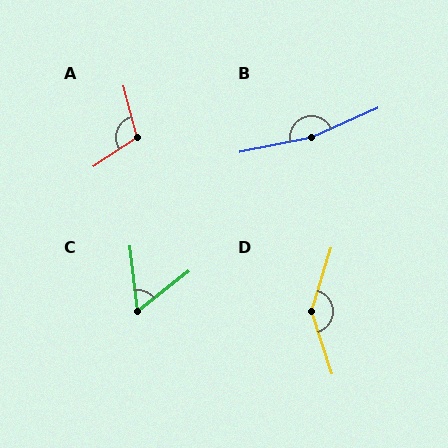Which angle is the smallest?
C, at approximately 58 degrees.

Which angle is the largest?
B, at approximately 167 degrees.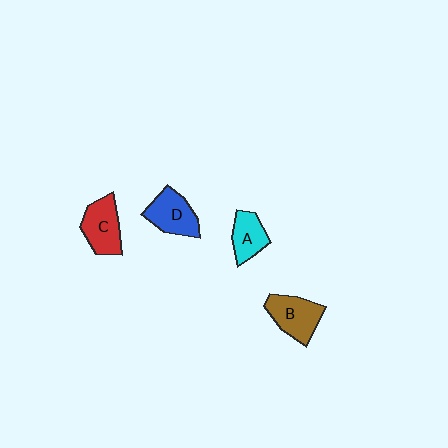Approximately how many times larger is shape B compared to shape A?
Approximately 1.4 times.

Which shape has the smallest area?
Shape A (cyan).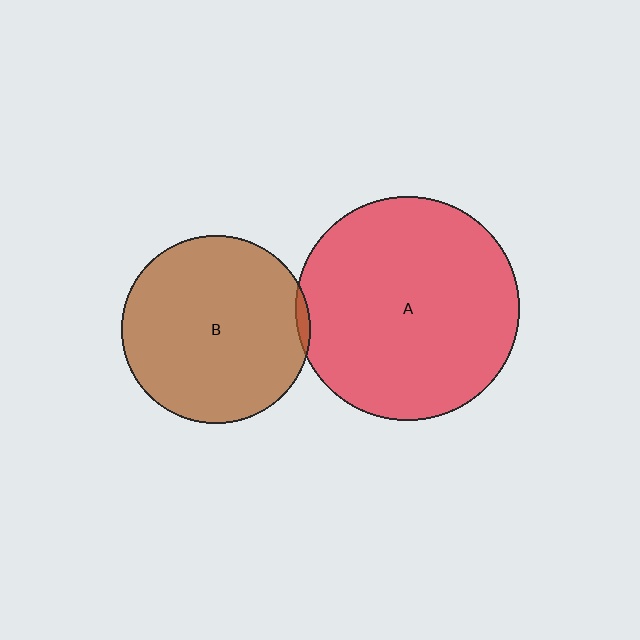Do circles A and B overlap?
Yes.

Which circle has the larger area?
Circle A (red).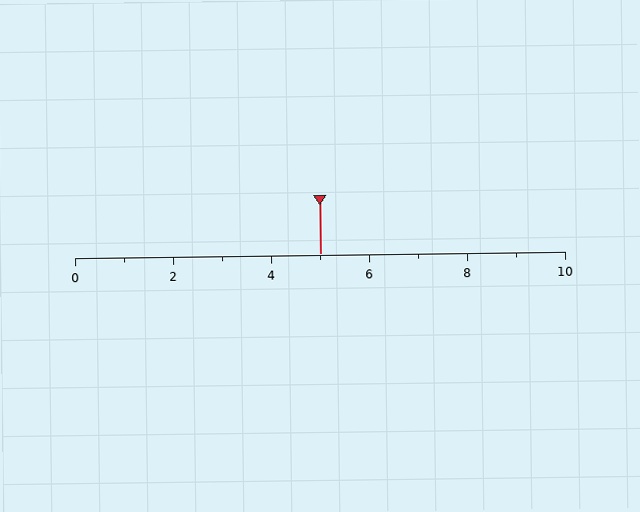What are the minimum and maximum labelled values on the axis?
The axis runs from 0 to 10.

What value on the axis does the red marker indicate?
The marker indicates approximately 5.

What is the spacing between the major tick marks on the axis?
The major ticks are spaced 2 apart.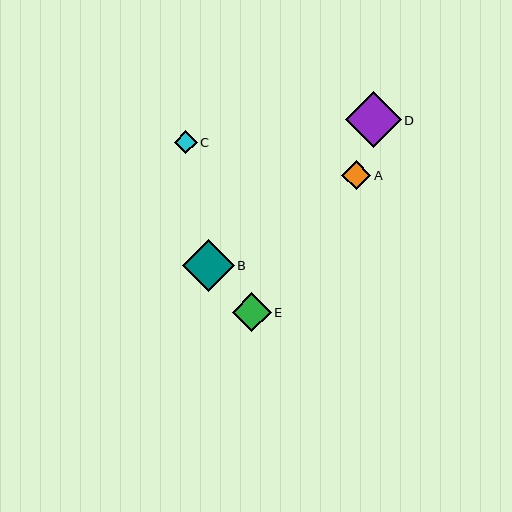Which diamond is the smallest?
Diamond C is the smallest with a size of approximately 23 pixels.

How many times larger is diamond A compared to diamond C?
Diamond A is approximately 1.3 times the size of diamond C.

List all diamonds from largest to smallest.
From largest to smallest: D, B, E, A, C.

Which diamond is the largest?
Diamond D is the largest with a size of approximately 56 pixels.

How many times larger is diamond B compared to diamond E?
Diamond B is approximately 1.3 times the size of diamond E.